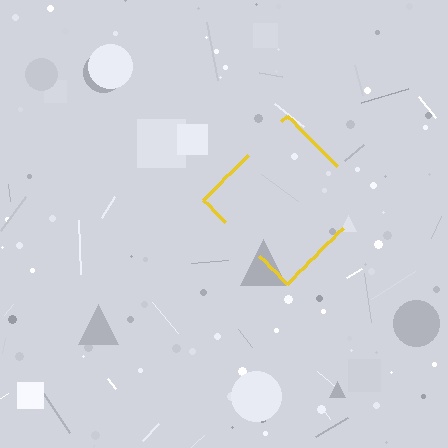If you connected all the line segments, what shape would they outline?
They would outline a diamond.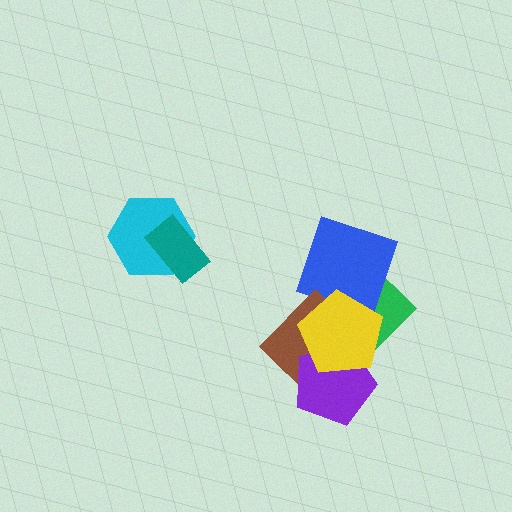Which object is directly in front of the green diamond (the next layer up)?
The blue square is directly in front of the green diamond.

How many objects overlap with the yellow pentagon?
4 objects overlap with the yellow pentagon.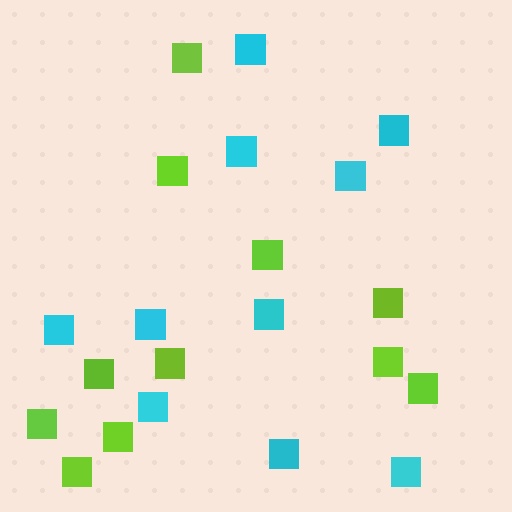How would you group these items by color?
There are 2 groups: one group of lime squares (11) and one group of cyan squares (10).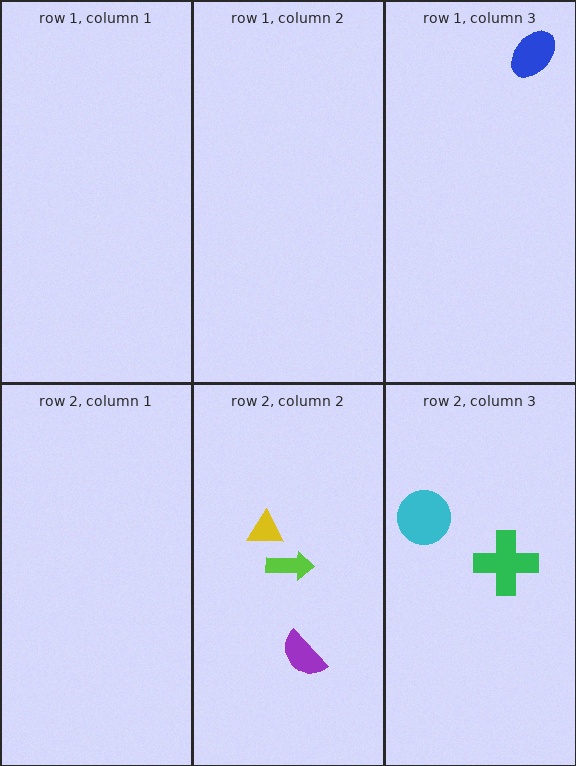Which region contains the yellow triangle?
The row 2, column 2 region.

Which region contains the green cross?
The row 2, column 3 region.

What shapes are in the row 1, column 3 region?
The blue ellipse.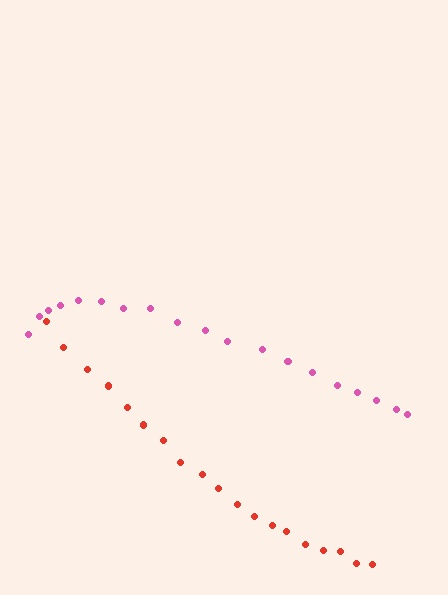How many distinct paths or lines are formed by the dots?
There are 2 distinct paths.